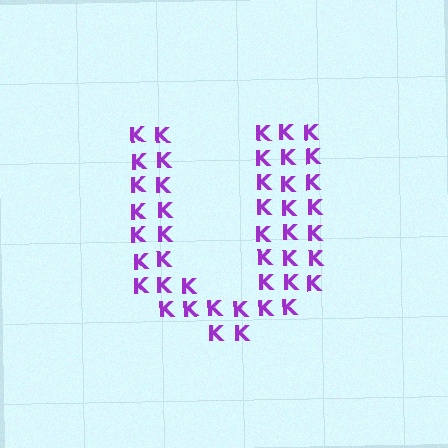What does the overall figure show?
The overall figure shows the letter U.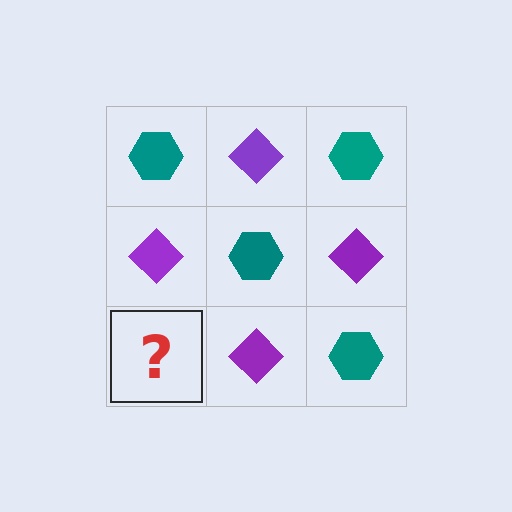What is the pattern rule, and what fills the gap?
The rule is that it alternates teal hexagon and purple diamond in a checkerboard pattern. The gap should be filled with a teal hexagon.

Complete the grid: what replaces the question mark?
The question mark should be replaced with a teal hexagon.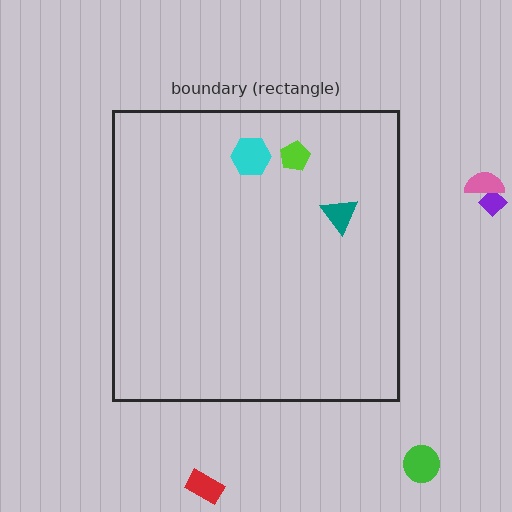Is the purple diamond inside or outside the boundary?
Outside.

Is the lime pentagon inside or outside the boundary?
Inside.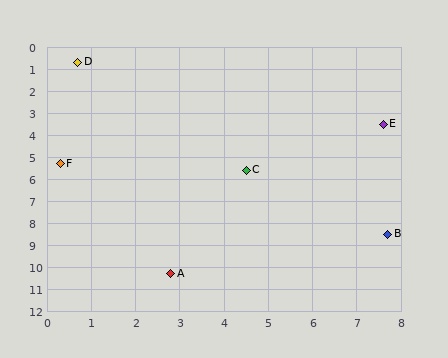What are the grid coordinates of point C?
Point C is at approximately (4.5, 5.6).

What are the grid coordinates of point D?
Point D is at approximately (0.7, 0.7).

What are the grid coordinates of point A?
Point A is at approximately (2.8, 10.3).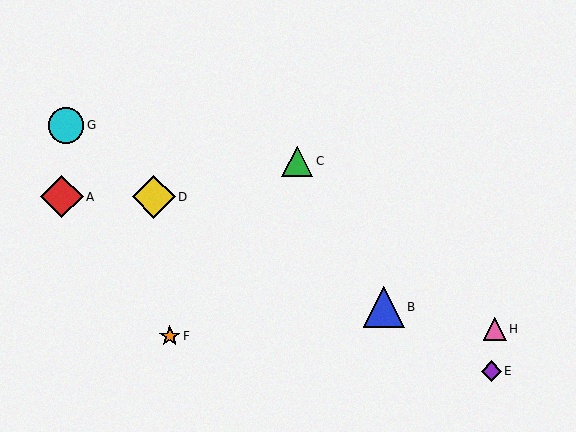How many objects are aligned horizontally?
2 objects (A, D) are aligned horizontally.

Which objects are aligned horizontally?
Objects A, D are aligned horizontally.